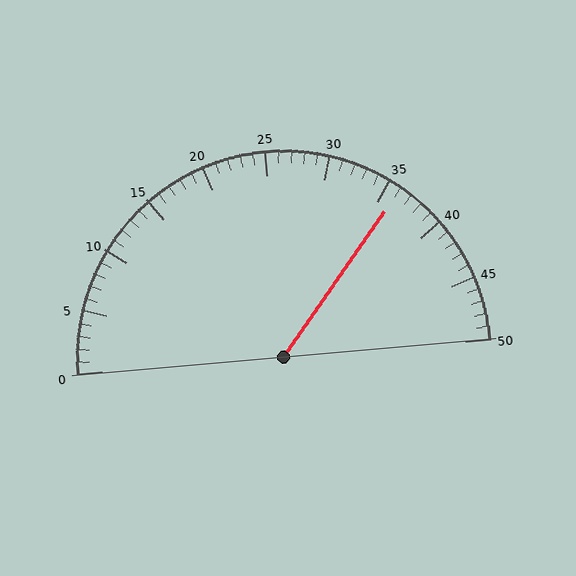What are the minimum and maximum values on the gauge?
The gauge ranges from 0 to 50.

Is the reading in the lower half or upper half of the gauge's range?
The reading is in the upper half of the range (0 to 50).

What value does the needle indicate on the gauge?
The needle indicates approximately 36.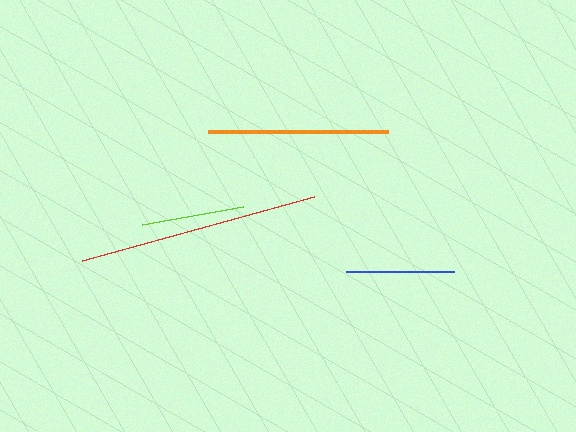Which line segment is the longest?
The red line is the longest at approximately 241 pixels.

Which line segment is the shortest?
The lime line is the shortest at approximately 103 pixels.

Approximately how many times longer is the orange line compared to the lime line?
The orange line is approximately 1.8 times the length of the lime line.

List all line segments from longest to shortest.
From longest to shortest: red, orange, blue, lime.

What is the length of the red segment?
The red segment is approximately 241 pixels long.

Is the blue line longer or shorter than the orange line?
The orange line is longer than the blue line.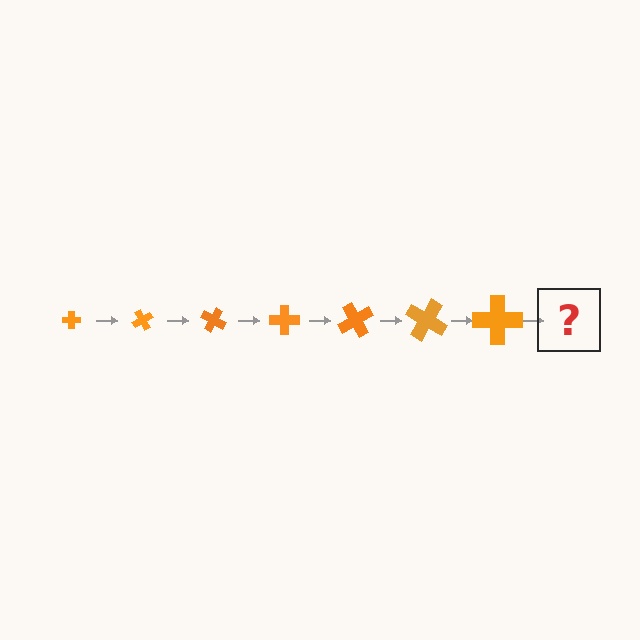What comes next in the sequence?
The next element should be a cross, larger than the previous one and rotated 420 degrees from the start.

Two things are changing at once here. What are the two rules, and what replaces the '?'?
The two rules are that the cross grows larger each step and it rotates 60 degrees each step. The '?' should be a cross, larger than the previous one and rotated 420 degrees from the start.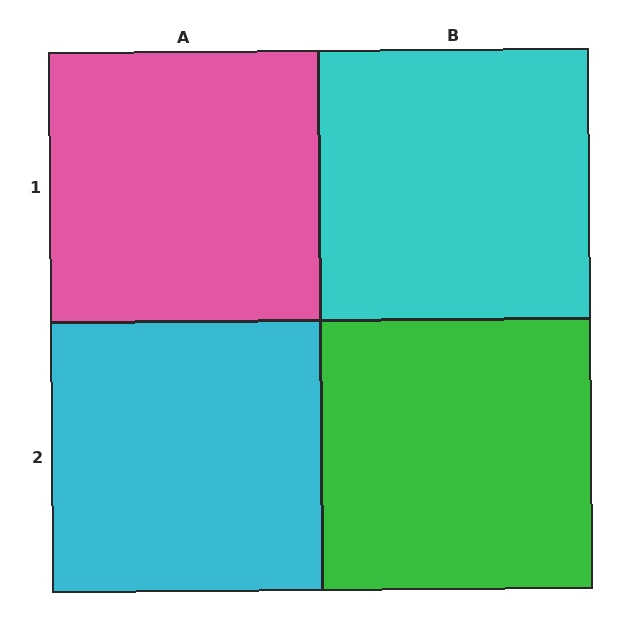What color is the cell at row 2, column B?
Green.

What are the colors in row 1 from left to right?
Pink, cyan.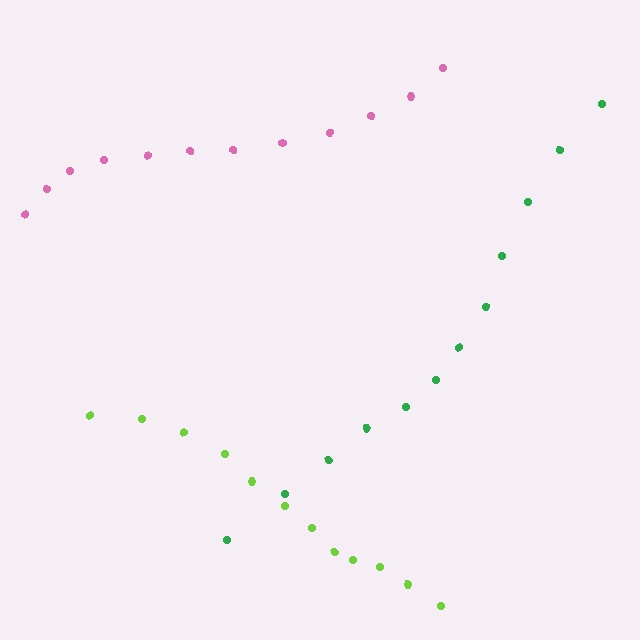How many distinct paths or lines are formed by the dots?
There are 3 distinct paths.